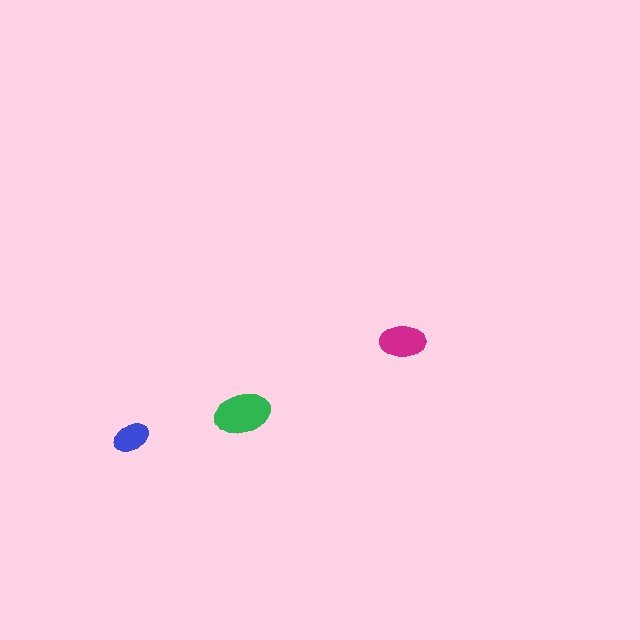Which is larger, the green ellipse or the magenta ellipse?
The green one.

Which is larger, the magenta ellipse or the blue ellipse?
The magenta one.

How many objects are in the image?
There are 3 objects in the image.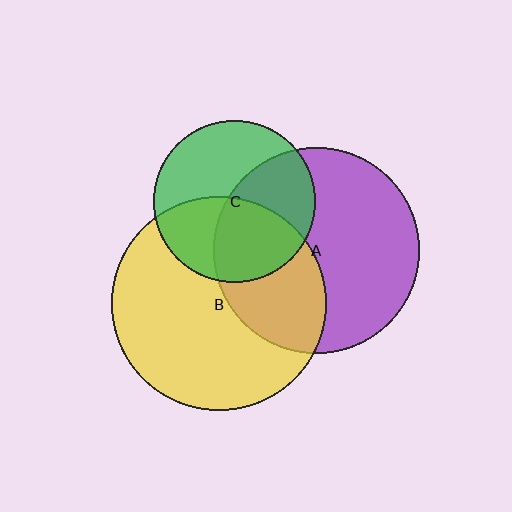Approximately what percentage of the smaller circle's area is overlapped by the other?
Approximately 45%.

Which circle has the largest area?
Circle B (yellow).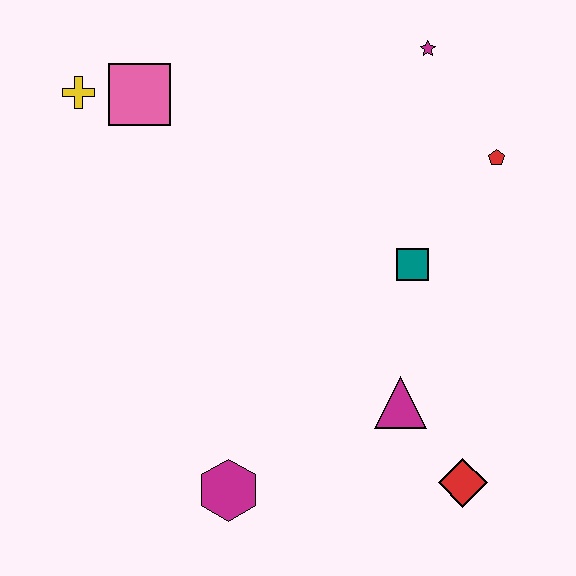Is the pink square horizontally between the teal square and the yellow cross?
Yes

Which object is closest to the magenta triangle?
The red diamond is closest to the magenta triangle.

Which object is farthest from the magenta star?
The magenta hexagon is farthest from the magenta star.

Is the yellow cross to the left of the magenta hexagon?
Yes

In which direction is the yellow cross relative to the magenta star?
The yellow cross is to the left of the magenta star.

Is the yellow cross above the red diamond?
Yes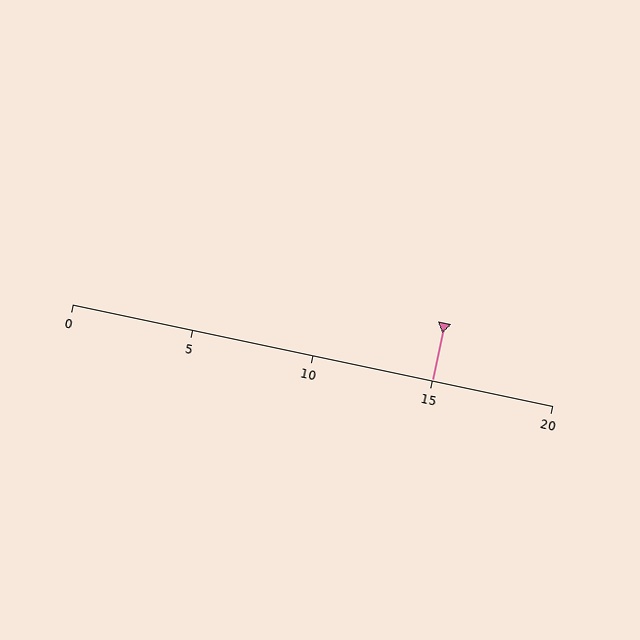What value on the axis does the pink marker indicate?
The marker indicates approximately 15.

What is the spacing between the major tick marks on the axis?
The major ticks are spaced 5 apart.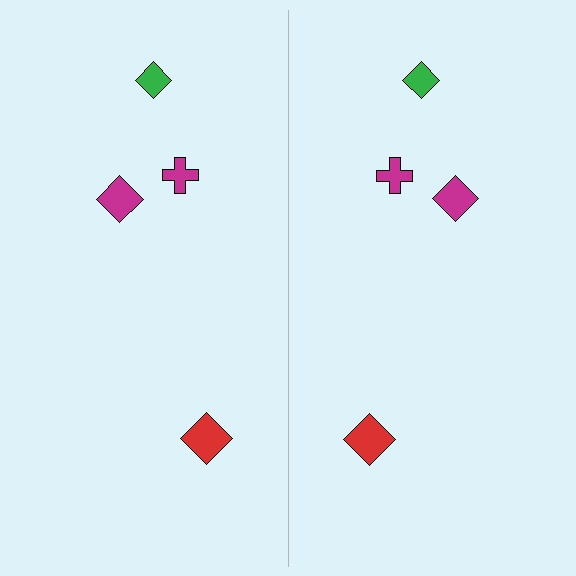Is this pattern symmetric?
Yes, this pattern has bilateral (reflection) symmetry.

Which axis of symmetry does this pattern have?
The pattern has a vertical axis of symmetry running through the center of the image.